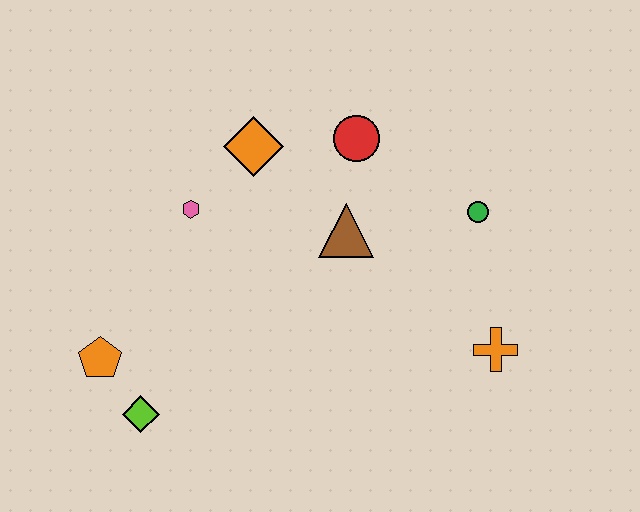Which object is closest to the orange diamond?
The pink hexagon is closest to the orange diamond.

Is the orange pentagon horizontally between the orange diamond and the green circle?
No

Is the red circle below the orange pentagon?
No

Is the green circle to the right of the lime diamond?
Yes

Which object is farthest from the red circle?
The lime diamond is farthest from the red circle.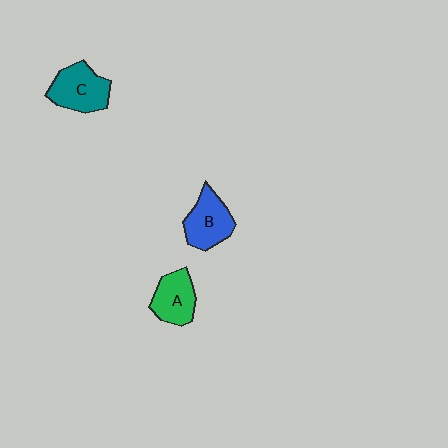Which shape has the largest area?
Shape C (teal).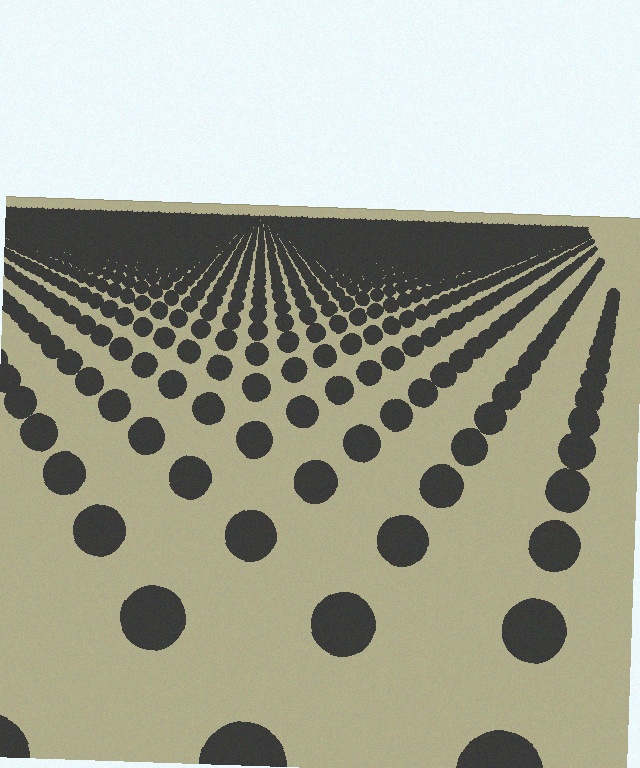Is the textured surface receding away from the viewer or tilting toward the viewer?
The surface is receding away from the viewer. Texture elements get smaller and denser toward the top.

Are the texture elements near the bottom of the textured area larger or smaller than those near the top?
Larger. Near the bottom, elements are closer to the viewer and appear at a bigger on-screen size.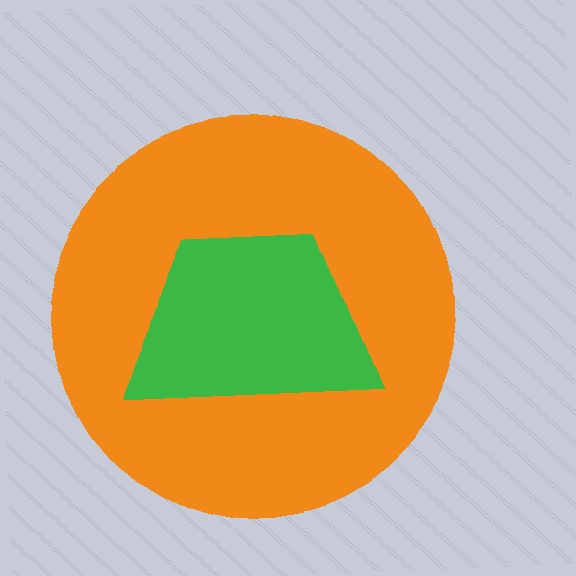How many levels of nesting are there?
2.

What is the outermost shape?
The orange circle.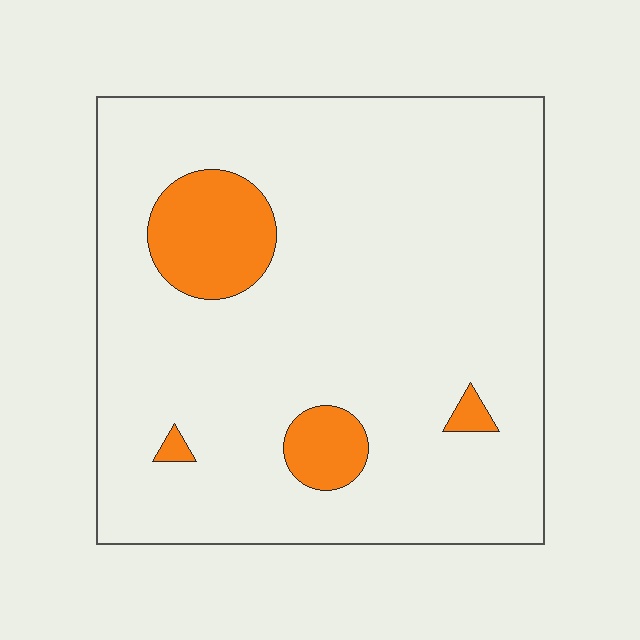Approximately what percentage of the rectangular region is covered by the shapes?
Approximately 10%.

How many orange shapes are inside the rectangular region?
4.